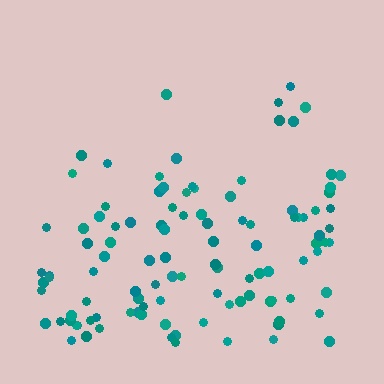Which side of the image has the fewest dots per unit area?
The top.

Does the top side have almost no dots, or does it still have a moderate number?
Still a moderate number, just noticeably fewer than the bottom.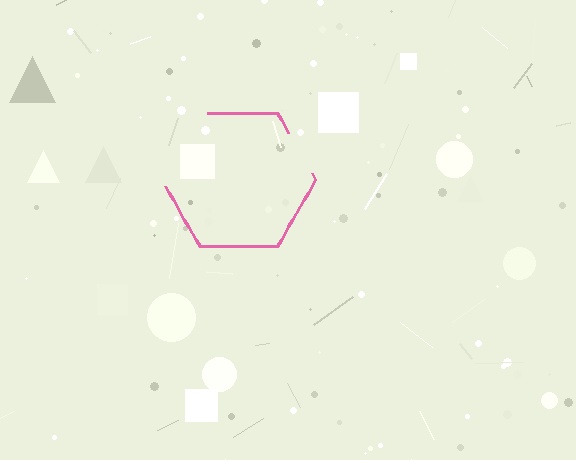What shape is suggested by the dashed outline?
The dashed outline suggests a hexagon.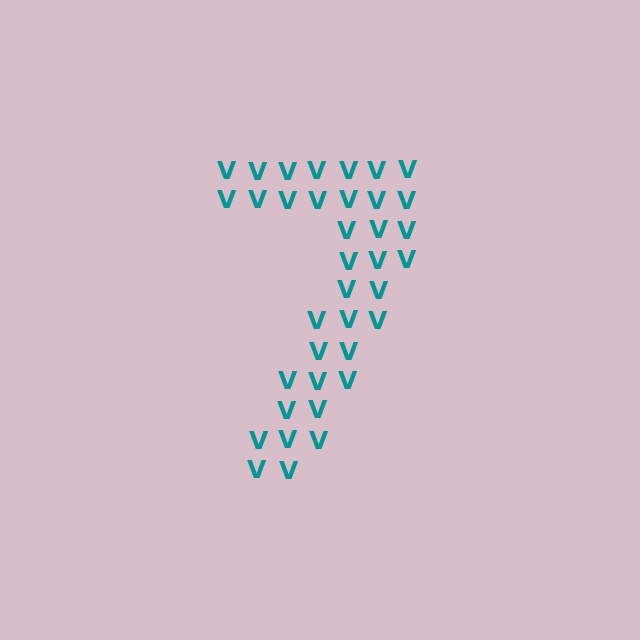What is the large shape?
The large shape is the digit 7.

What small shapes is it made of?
It is made of small letter V's.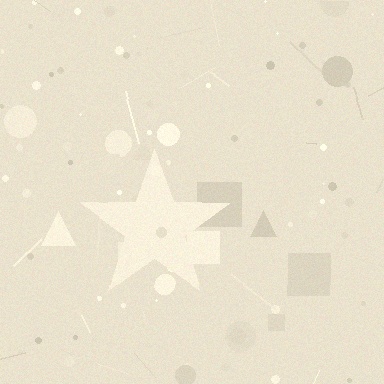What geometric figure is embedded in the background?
A star is embedded in the background.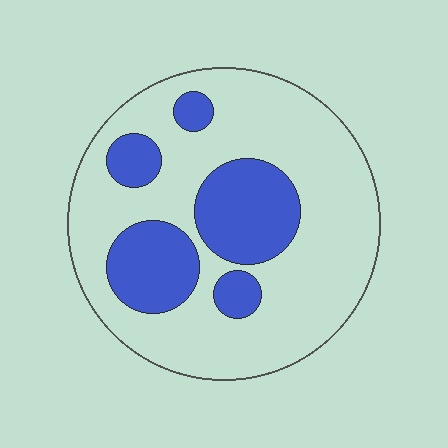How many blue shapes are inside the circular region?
5.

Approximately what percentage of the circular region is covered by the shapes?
Approximately 30%.